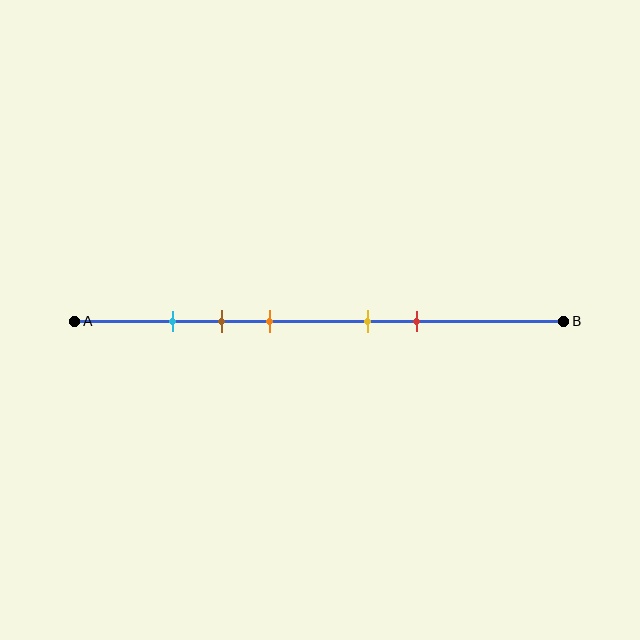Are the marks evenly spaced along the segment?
No, the marks are not evenly spaced.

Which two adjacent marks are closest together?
The cyan and brown marks are the closest adjacent pair.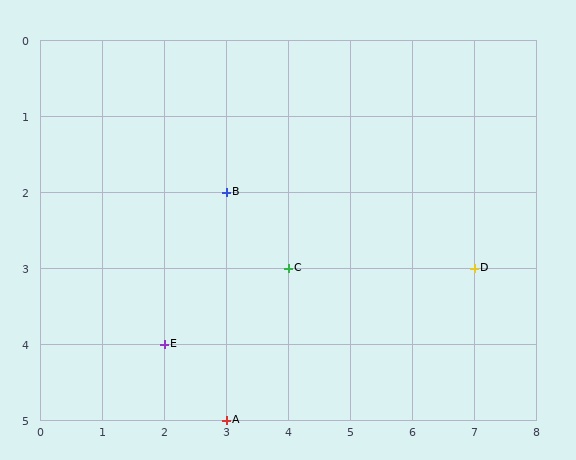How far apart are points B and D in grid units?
Points B and D are 4 columns and 1 row apart (about 4.1 grid units diagonally).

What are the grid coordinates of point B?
Point B is at grid coordinates (3, 2).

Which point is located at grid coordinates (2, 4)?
Point E is at (2, 4).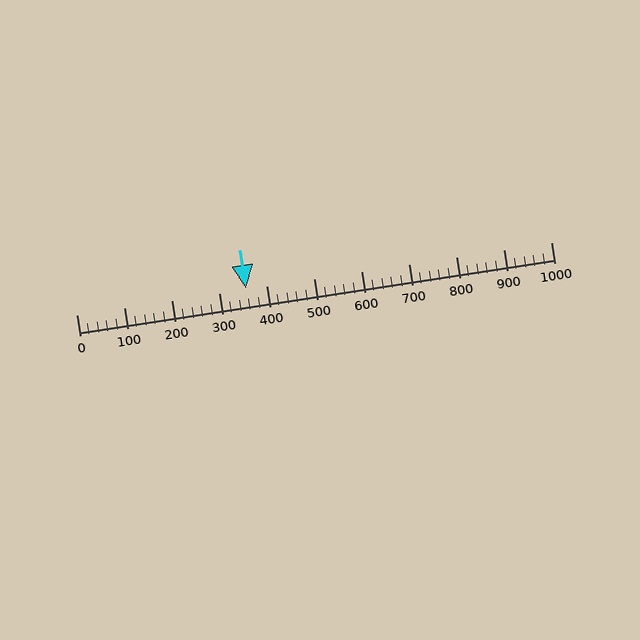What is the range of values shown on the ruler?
The ruler shows values from 0 to 1000.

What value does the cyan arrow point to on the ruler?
The cyan arrow points to approximately 358.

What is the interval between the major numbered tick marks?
The major tick marks are spaced 100 units apart.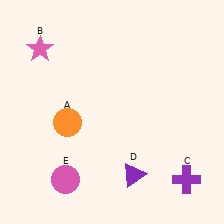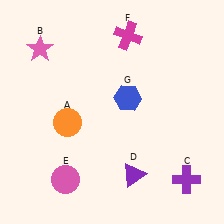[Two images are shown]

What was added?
A magenta cross (F), a blue hexagon (G) were added in Image 2.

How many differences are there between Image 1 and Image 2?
There are 2 differences between the two images.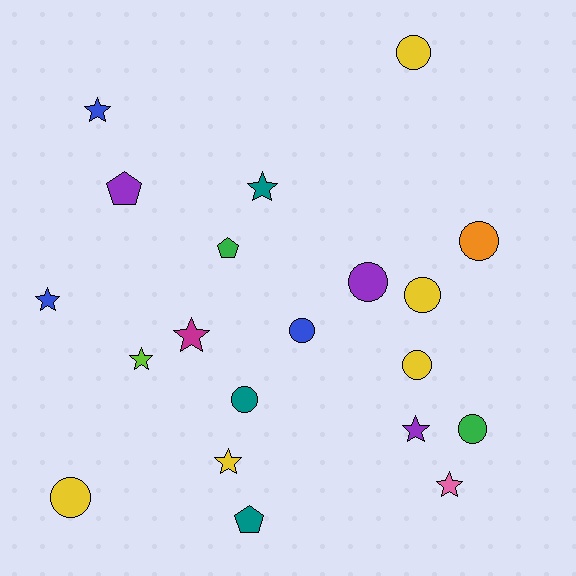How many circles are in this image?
There are 9 circles.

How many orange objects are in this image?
There is 1 orange object.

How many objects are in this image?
There are 20 objects.